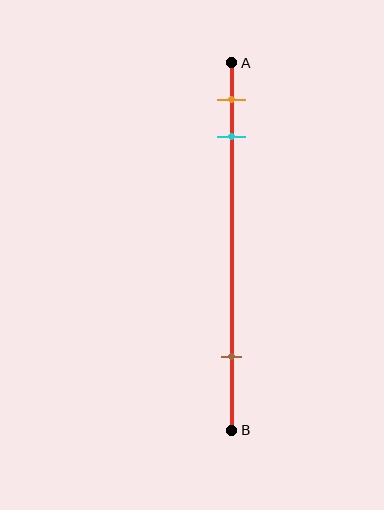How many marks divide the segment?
There are 3 marks dividing the segment.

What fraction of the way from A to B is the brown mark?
The brown mark is approximately 80% (0.8) of the way from A to B.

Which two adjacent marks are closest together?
The orange and cyan marks are the closest adjacent pair.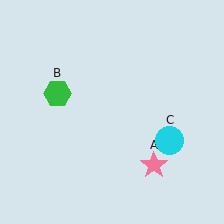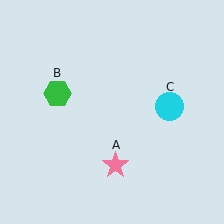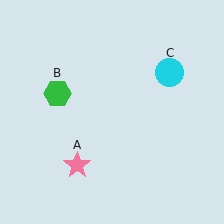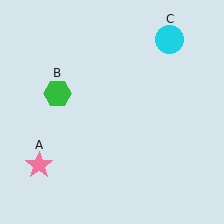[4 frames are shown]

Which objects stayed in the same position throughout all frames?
Green hexagon (object B) remained stationary.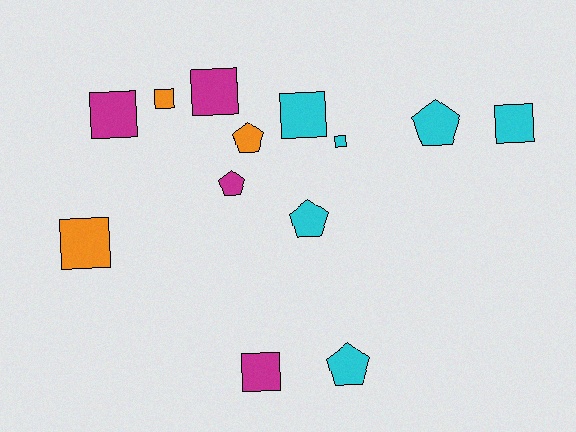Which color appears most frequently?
Cyan, with 6 objects.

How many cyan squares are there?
There are 3 cyan squares.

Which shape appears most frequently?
Square, with 8 objects.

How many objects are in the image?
There are 13 objects.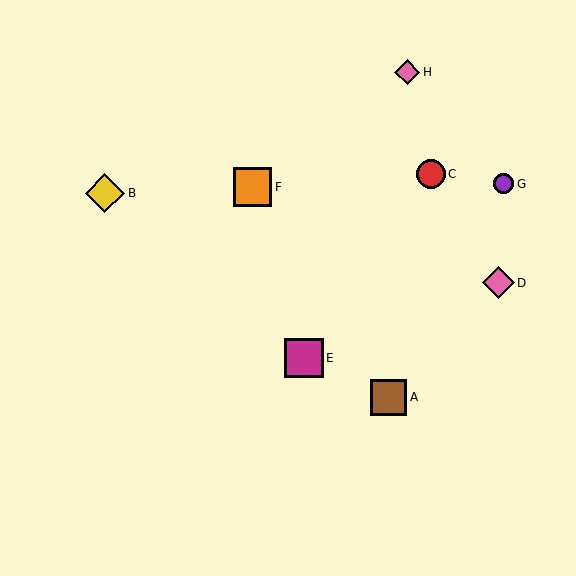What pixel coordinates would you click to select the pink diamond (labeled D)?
Click at (498, 283) to select the pink diamond D.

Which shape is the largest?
The yellow diamond (labeled B) is the largest.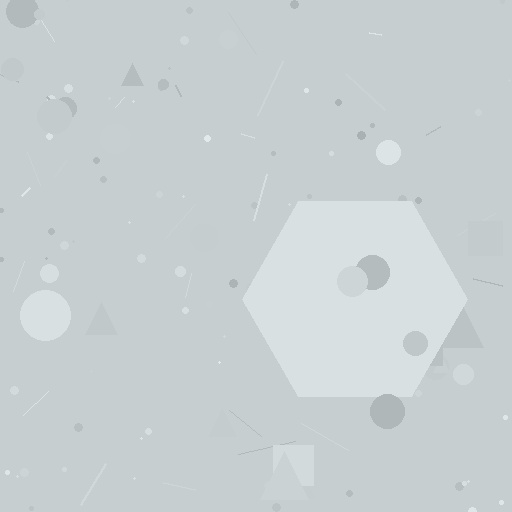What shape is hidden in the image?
A hexagon is hidden in the image.